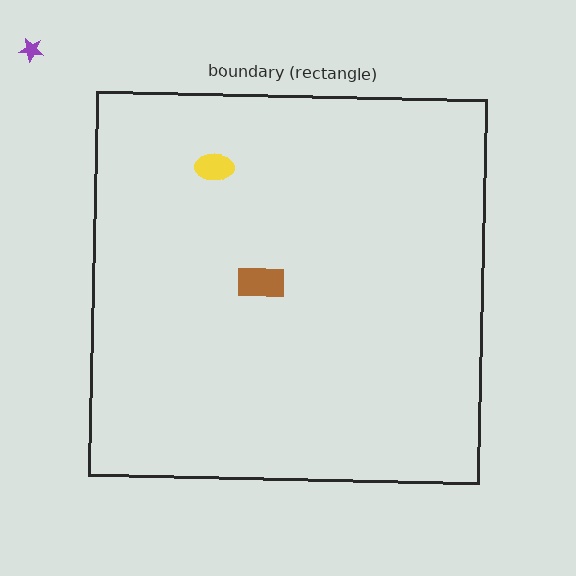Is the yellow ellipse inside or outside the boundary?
Inside.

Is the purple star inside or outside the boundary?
Outside.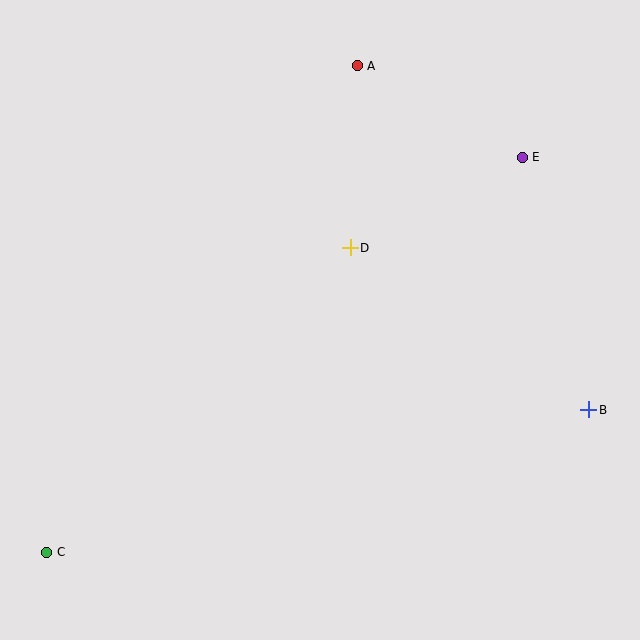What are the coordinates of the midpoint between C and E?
The midpoint between C and E is at (285, 355).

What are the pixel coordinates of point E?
Point E is at (522, 157).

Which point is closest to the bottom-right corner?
Point B is closest to the bottom-right corner.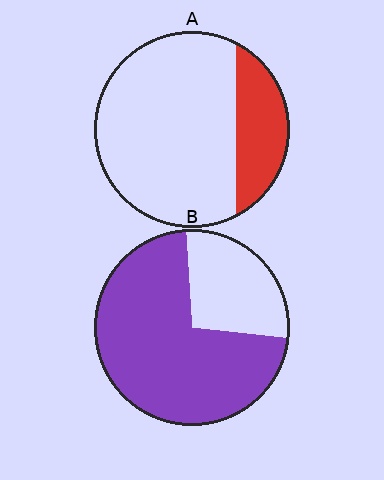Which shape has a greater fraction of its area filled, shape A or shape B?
Shape B.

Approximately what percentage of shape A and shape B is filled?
A is approximately 20% and B is approximately 70%.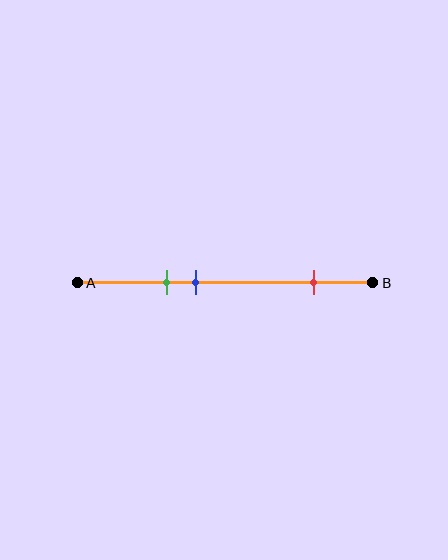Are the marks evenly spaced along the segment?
No, the marks are not evenly spaced.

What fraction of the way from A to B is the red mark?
The red mark is approximately 80% (0.8) of the way from A to B.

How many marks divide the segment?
There are 3 marks dividing the segment.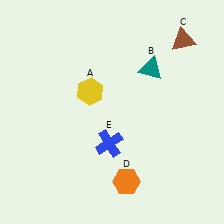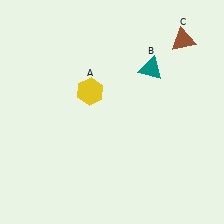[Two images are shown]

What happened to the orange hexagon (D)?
The orange hexagon (D) was removed in Image 2. It was in the bottom-right area of Image 1.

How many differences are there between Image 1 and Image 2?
There are 2 differences between the two images.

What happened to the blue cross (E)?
The blue cross (E) was removed in Image 2. It was in the bottom-left area of Image 1.